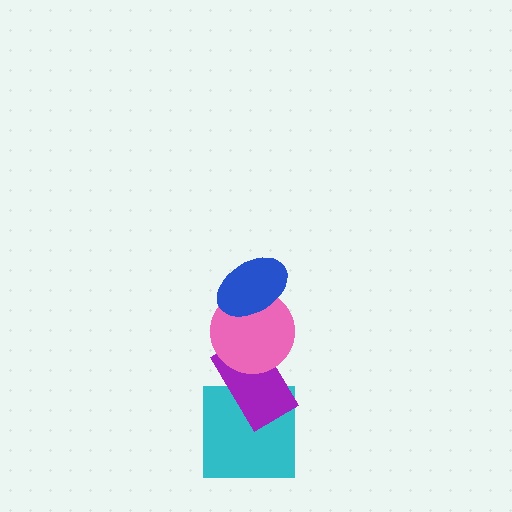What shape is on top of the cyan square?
The purple rectangle is on top of the cyan square.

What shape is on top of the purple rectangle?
The pink circle is on top of the purple rectangle.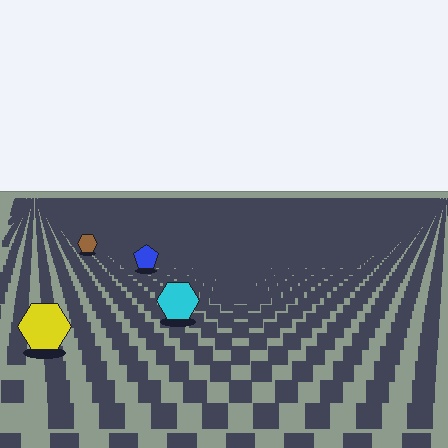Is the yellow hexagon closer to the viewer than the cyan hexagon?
Yes. The yellow hexagon is closer — you can tell from the texture gradient: the ground texture is coarser near it.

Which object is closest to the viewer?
The yellow hexagon is closest. The texture marks near it are larger and more spread out.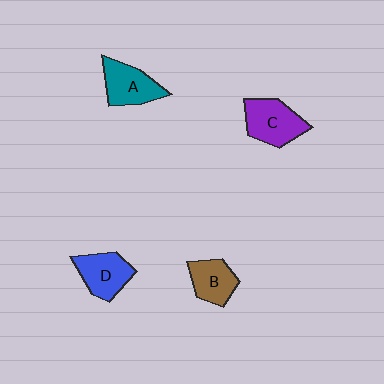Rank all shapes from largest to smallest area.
From largest to smallest: C (purple), A (teal), D (blue), B (brown).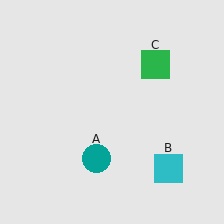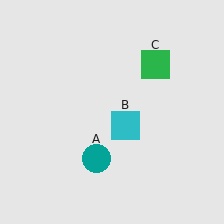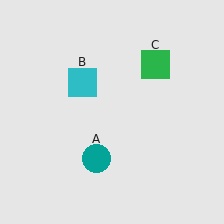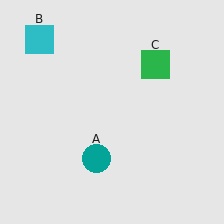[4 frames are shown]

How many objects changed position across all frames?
1 object changed position: cyan square (object B).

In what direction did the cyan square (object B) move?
The cyan square (object B) moved up and to the left.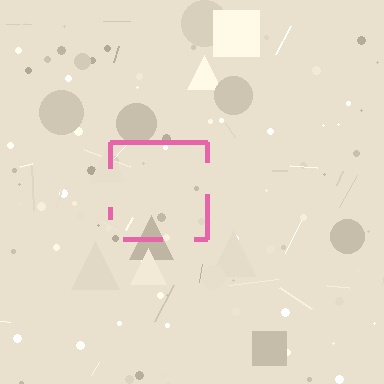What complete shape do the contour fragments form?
The contour fragments form a square.